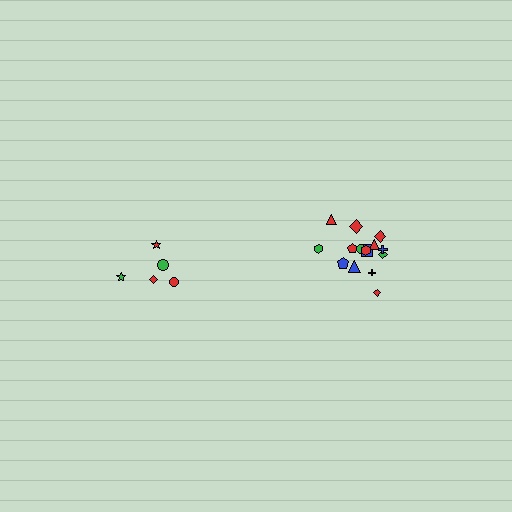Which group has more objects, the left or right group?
The right group.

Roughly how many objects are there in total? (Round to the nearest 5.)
Roughly 20 objects in total.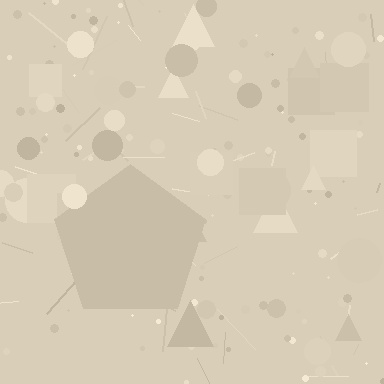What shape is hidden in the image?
A pentagon is hidden in the image.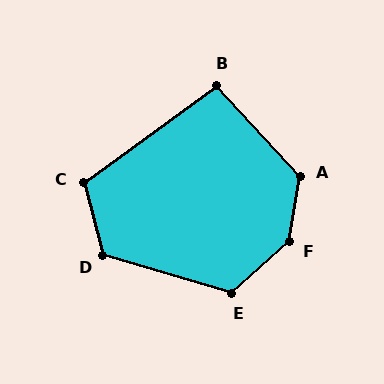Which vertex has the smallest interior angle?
B, at approximately 97 degrees.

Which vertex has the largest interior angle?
F, at approximately 141 degrees.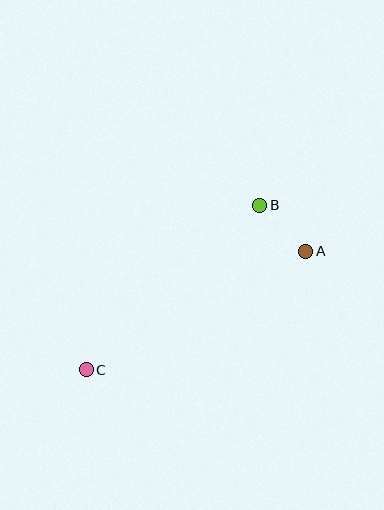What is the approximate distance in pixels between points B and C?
The distance between B and C is approximately 239 pixels.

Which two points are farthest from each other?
Points A and C are farthest from each other.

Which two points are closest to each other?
Points A and B are closest to each other.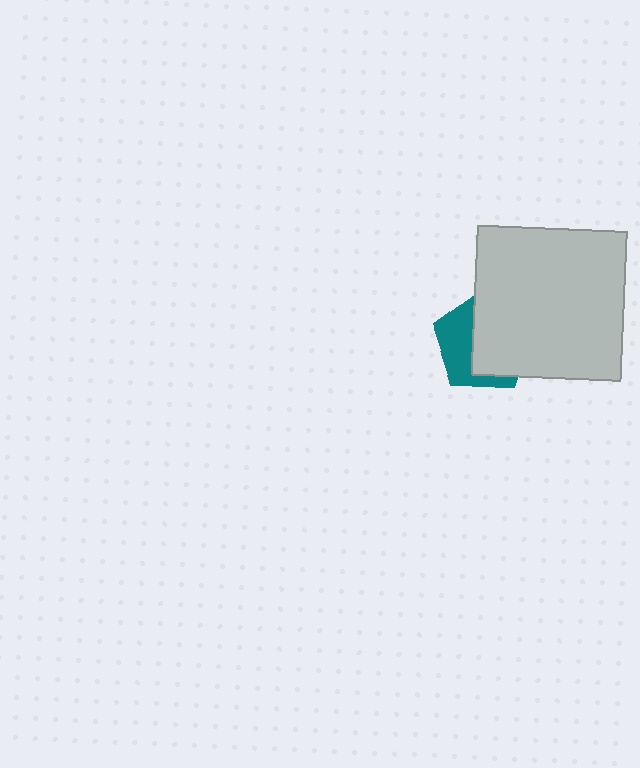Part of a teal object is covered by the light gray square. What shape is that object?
It is a pentagon.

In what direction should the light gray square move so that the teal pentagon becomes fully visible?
The light gray square should move right. That is the shortest direction to clear the overlap and leave the teal pentagon fully visible.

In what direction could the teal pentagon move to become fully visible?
The teal pentagon could move left. That would shift it out from behind the light gray square entirely.